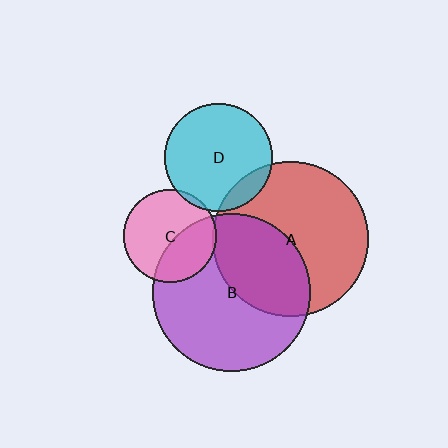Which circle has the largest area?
Circle B (purple).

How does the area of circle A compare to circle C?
Approximately 2.8 times.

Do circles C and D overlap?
Yes.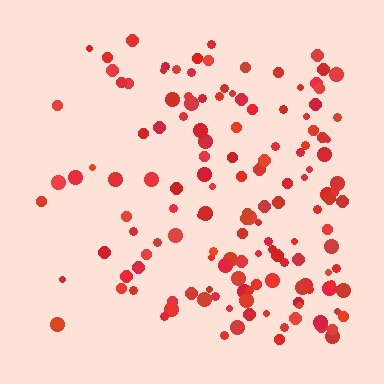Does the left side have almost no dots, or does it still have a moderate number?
Still a moderate number, just noticeably fewer than the right.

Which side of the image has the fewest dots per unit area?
The left.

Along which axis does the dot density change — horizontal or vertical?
Horizontal.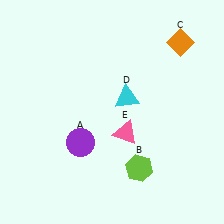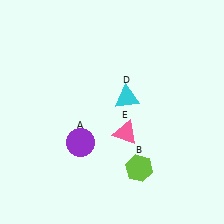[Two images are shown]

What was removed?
The orange diamond (C) was removed in Image 2.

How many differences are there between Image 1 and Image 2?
There is 1 difference between the two images.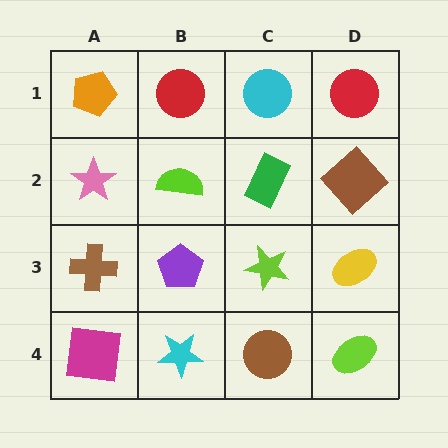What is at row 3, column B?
A purple pentagon.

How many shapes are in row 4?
4 shapes.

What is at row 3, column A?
A brown cross.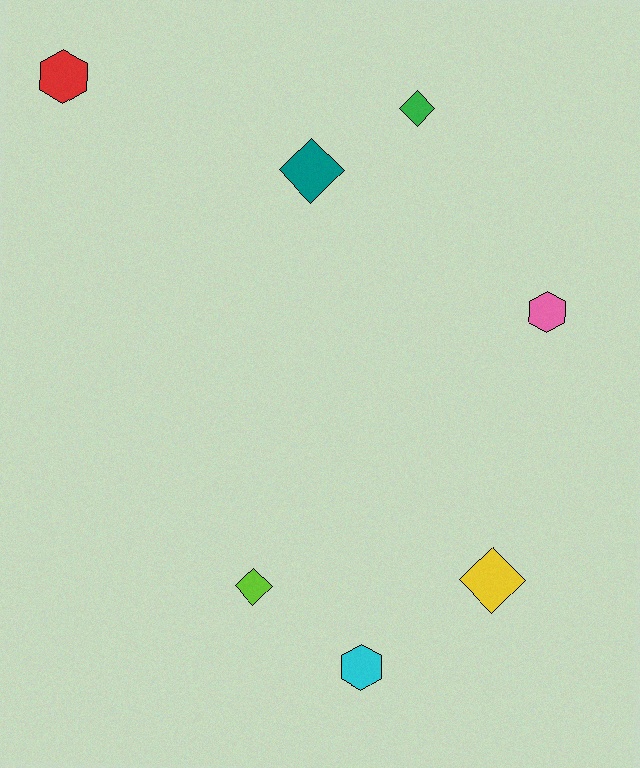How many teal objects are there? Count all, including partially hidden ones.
There is 1 teal object.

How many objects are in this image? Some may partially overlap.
There are 7 objects.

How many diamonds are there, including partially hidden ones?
There are 4 diamonds.